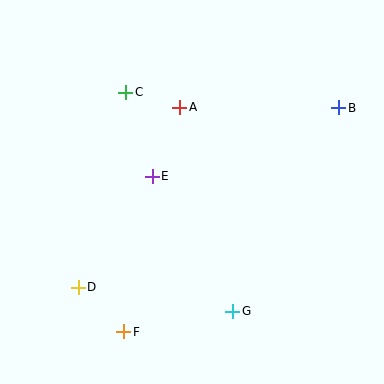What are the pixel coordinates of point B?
Point B is at (339, 108).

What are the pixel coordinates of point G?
Point G is at (233, 311).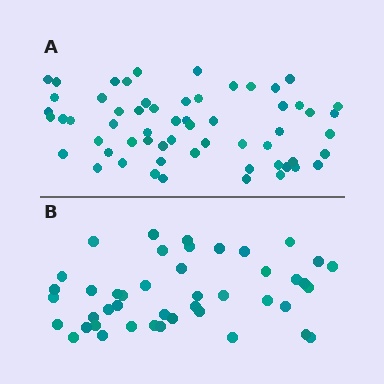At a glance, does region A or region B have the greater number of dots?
Region A (the top region) has more dots.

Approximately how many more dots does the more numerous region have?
Region A has approximately 15 more dots than region B.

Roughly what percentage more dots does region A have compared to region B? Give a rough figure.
About 35% more.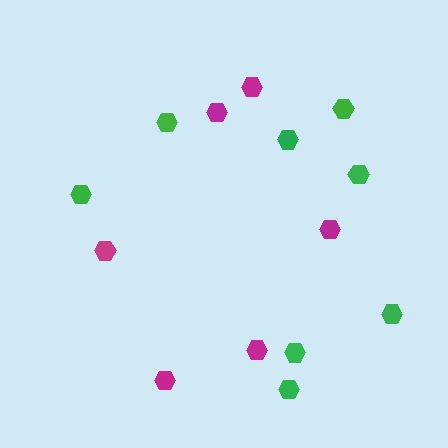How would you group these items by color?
There are 2 groups: one group of magenta hexagons (6) and one group of green hexagons (8).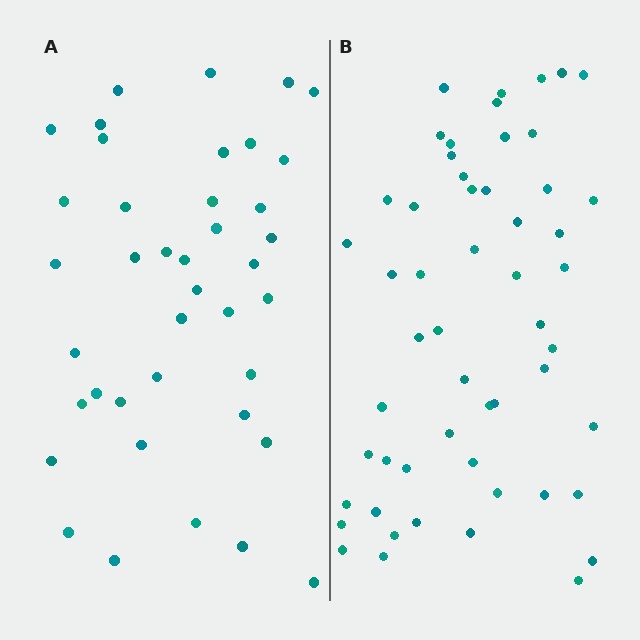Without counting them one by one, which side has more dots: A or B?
Region B (the right region) has more dots.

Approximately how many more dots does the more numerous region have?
Region B has approximately 15 more dots than region A.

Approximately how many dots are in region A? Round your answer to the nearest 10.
About 40 dots.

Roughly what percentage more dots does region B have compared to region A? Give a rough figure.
About 35% more.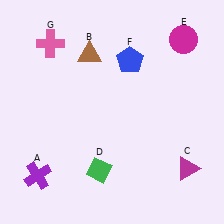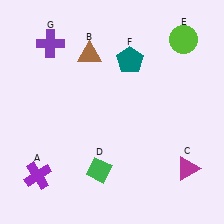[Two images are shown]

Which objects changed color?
E changed from magenta to lime. F changed from blue to teal. G changed from pink to purple.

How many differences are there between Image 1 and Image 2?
There are 3 differences between the two images.